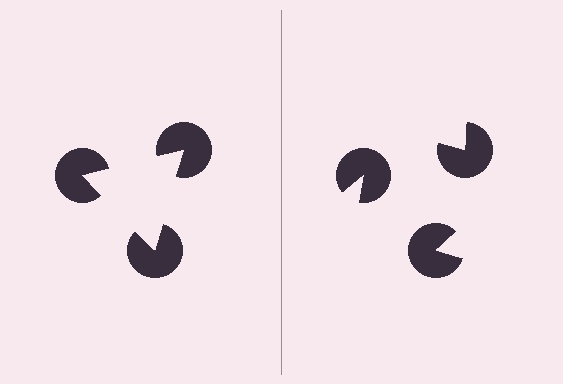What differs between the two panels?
The pac-man discs are positioned identically on both sides; only the wedge orientations differ. On the left they align to a triangle; on the right they are misaligned.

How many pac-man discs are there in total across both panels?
6 — 3 on each side.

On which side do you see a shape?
An illusory triangle appears on the left side. On the right side the wedge cuts are rotated, so no coherent shape forms.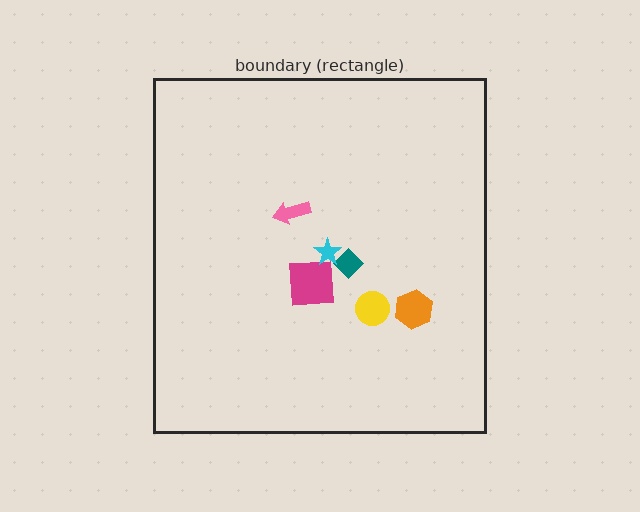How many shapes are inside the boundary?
6 inside, 0 outside.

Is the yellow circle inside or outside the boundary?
Inside.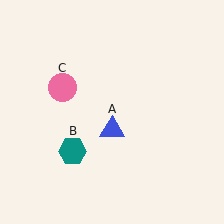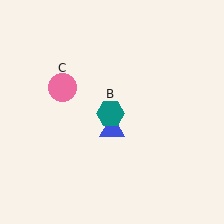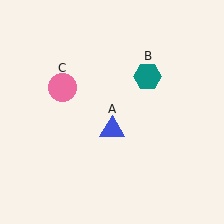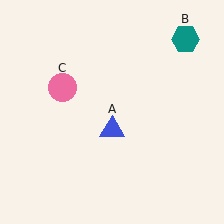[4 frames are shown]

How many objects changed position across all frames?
1 object changed position: teal hexagon (object B).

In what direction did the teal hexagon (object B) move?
The teal hexagon (object B) moved up and to the right.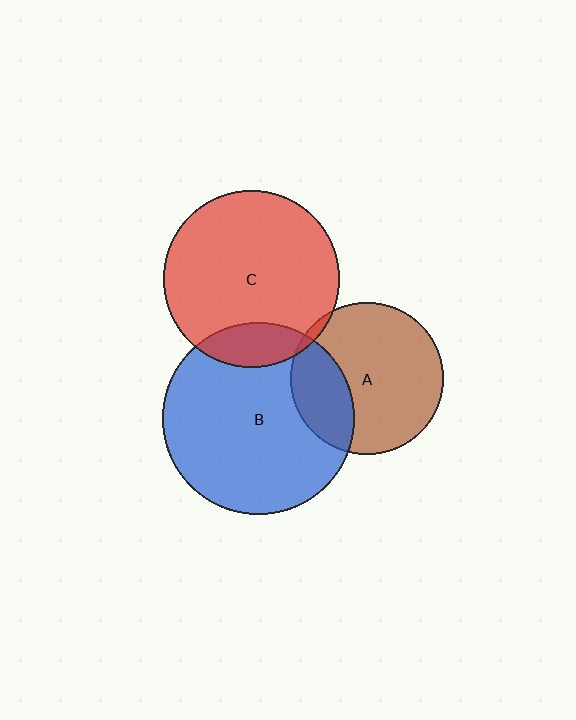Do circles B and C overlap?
Yes.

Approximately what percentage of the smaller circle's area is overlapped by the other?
Approximately 15%.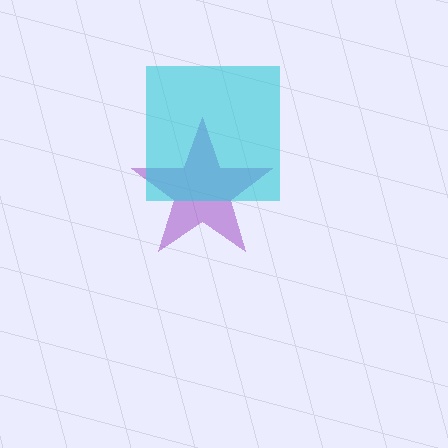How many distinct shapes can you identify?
There are 2 distinct shapes: a purple star, a cyan square.